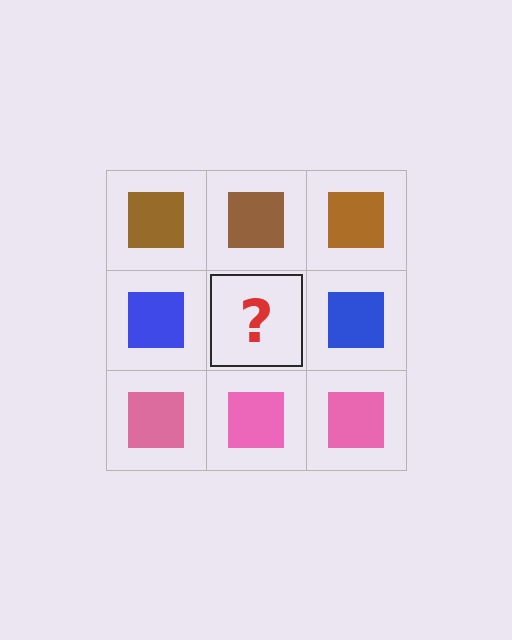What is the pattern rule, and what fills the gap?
The rule is that each row has a consistent color. The gap should be filled with a blue square.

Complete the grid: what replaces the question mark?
The question mark should be replaced with a blue square.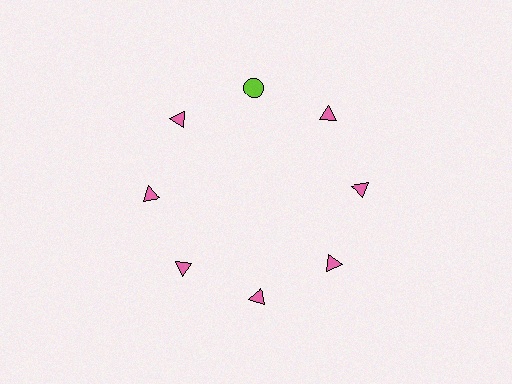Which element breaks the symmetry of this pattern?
The lime circle at roughly the 12 o'clock position breaks the symmetry. All other shapes are pink triangles.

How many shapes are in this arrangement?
There are 8 shapes arranged in a ring pattern.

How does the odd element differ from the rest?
It differs in both color (lime instead of pink) and shape (circle instead of triangle).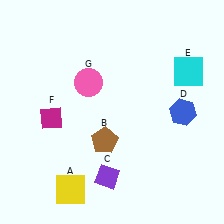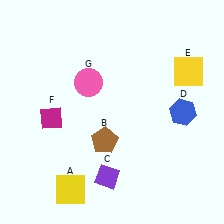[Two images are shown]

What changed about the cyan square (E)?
In Image 1, E is cyan. In Image 2, it changed to yellow.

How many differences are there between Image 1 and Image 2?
There is 1 difference between the two images.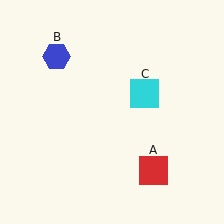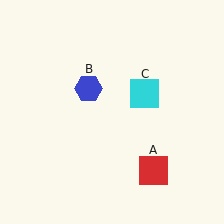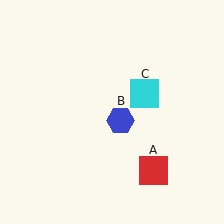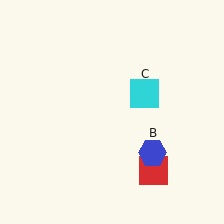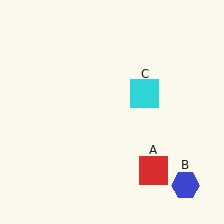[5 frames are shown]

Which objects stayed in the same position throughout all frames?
Red square (object A) and cyan square (object C) remained stationary.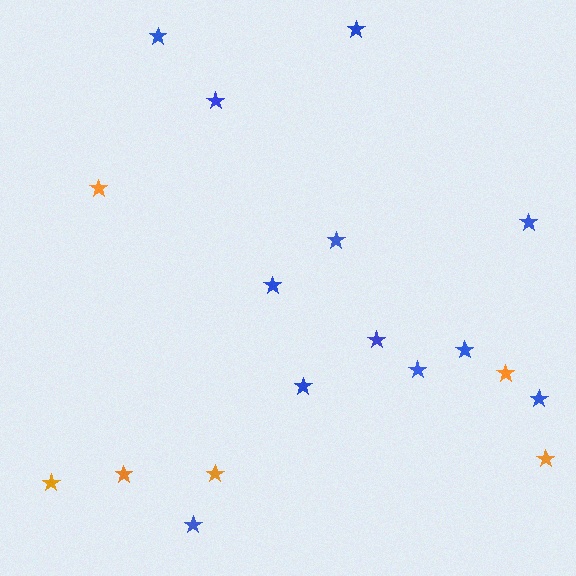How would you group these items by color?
There are 2 groups: one group of blue stars (12) and one group of orange stars (6).